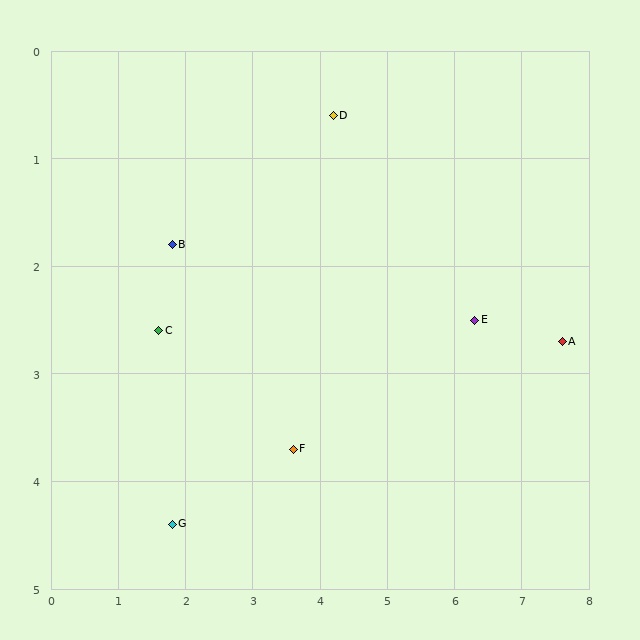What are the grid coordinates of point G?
Point G is at approximately (1.8, 4.4).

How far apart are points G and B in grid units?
Points G and B are about 2.6 grid units apart.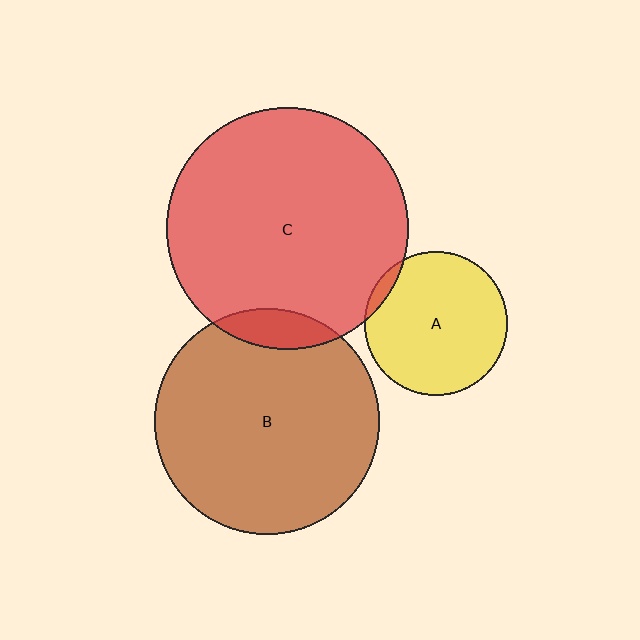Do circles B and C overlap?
Yes.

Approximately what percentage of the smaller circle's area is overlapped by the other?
Approximately 10%.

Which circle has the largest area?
Circle C (red).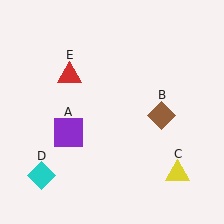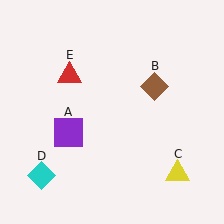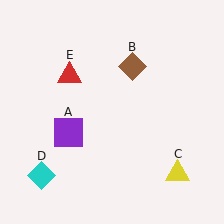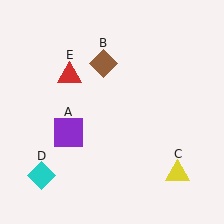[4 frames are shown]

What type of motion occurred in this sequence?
The brown diamond (object B) rotated counterclockwise around the center of the scene.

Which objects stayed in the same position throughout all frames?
Purple square (object A) and yellow triangle (object C) and cyan diamond (object D) and red triangle (object E) remained stationary.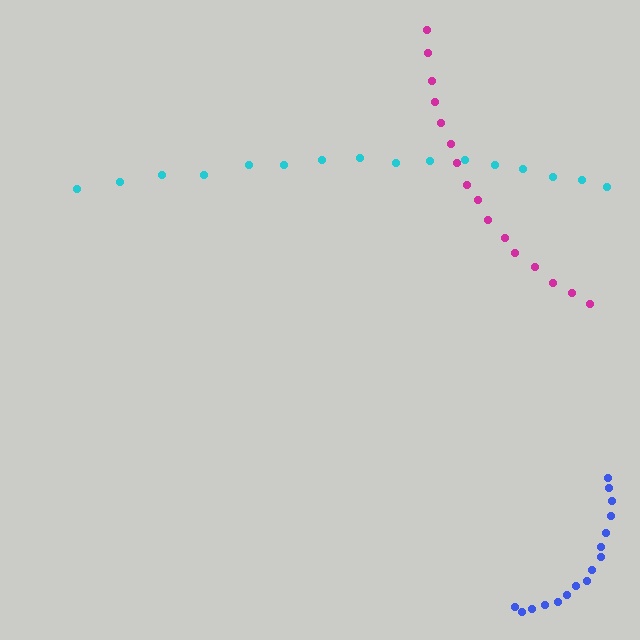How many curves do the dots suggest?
There are 3 distinct paths.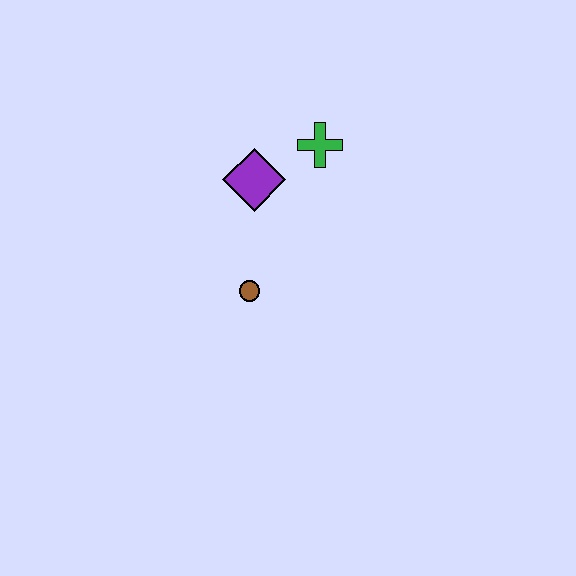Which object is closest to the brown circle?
The purple diamond is closest to the brown circle.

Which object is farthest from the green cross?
The brown circle is farthest from the green cross.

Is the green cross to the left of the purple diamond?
No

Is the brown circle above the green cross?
No